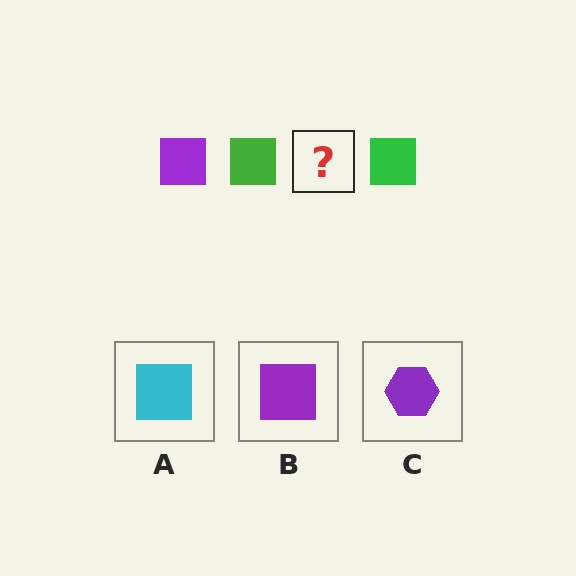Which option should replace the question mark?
Option B.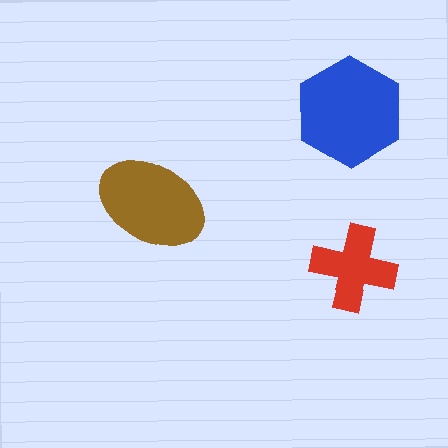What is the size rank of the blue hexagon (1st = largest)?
1st.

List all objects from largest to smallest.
The blue hexagon, the brown ellipse, the red cross.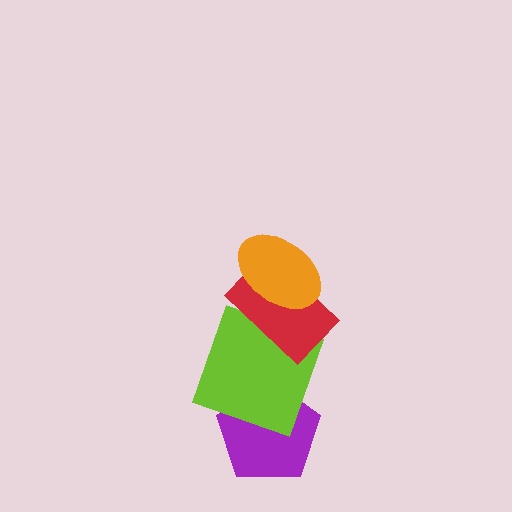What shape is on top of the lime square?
The red rectangle is on top of the lime square.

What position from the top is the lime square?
The lime square is 3rd from the top.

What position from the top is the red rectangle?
The red rectangle is 2nd from the top.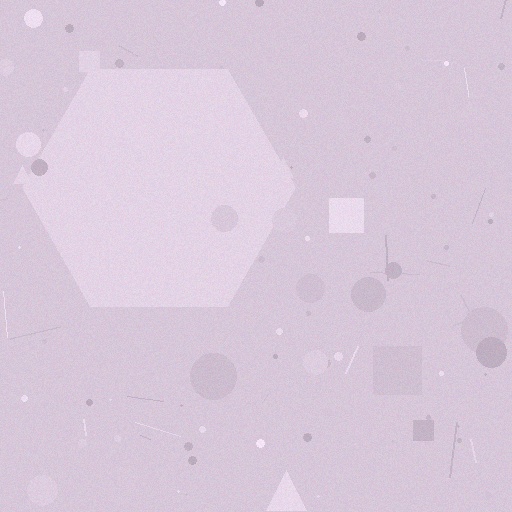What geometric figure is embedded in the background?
A hexagon is embedded in the background.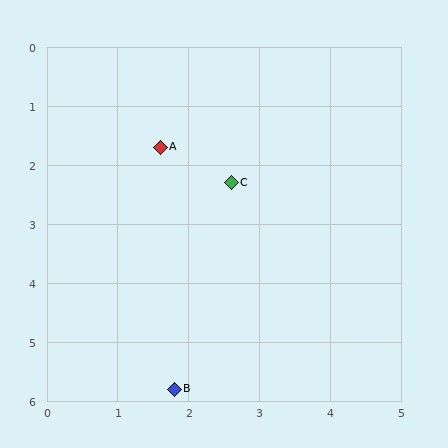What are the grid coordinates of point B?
Point B is at approximately (1.8, 5.8).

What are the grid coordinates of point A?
Point A is at approximately (1.6, 1.7).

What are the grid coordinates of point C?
Point C is at approximately (2.6, 2.3).